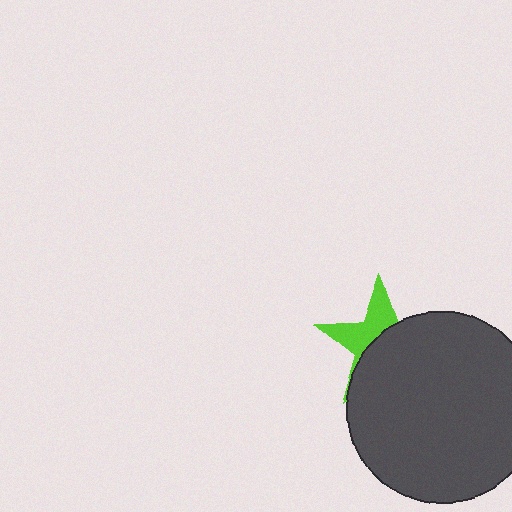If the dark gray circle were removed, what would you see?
You would see the complete lime star.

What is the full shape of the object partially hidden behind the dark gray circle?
The partially hidden object is a lime star.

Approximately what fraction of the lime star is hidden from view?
Roughly 61% of the lime star is hidden behind the dark gray circle.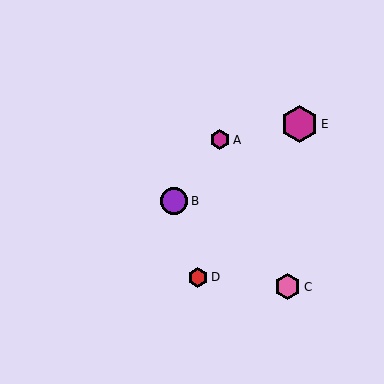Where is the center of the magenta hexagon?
The center of the magenta hexagon is at (299, 124).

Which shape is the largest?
The magenta hexagon (labeled E) is the largest.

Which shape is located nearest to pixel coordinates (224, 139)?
The magenta hexagon (labeled A) at (220, 140) is nearest to that location.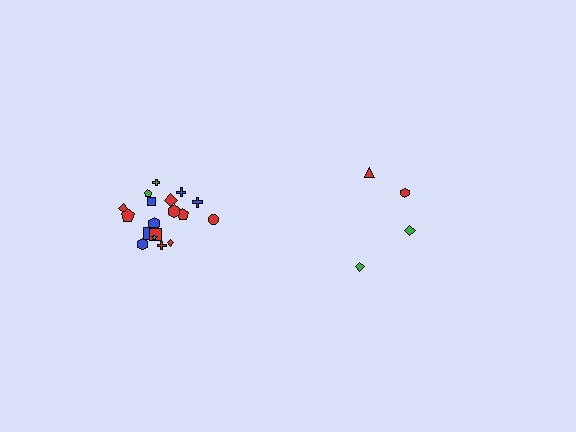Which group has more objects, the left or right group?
The left group.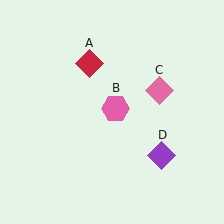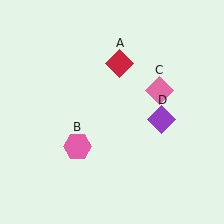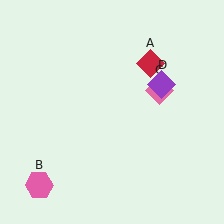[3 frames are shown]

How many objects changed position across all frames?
3 objects changed position: red diamond (object A), pink hexagon (object B), purple diamond (object D).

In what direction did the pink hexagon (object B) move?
The pink hexagon (object B) moved down and to the left.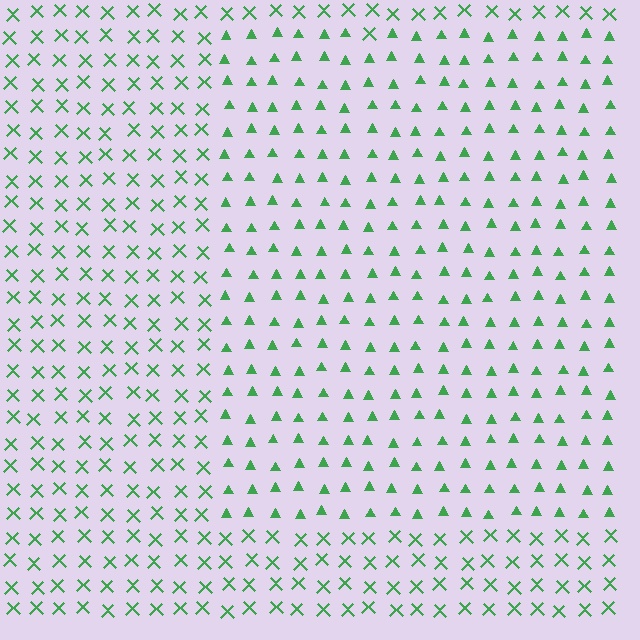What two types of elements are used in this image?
The image uses triangles inside the rectangle region and X marks outside it.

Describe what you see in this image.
The image is filled with small green elements arranged in a uniform grid. A rectangle-shaped region contains triangles, while the surrounding area contains X marks. The boundary is defined purely by the change in element shape.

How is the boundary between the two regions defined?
The boundary is defined by a change in element shape: triangles inside vs. X marks outside. All elements share the same color and spacing.